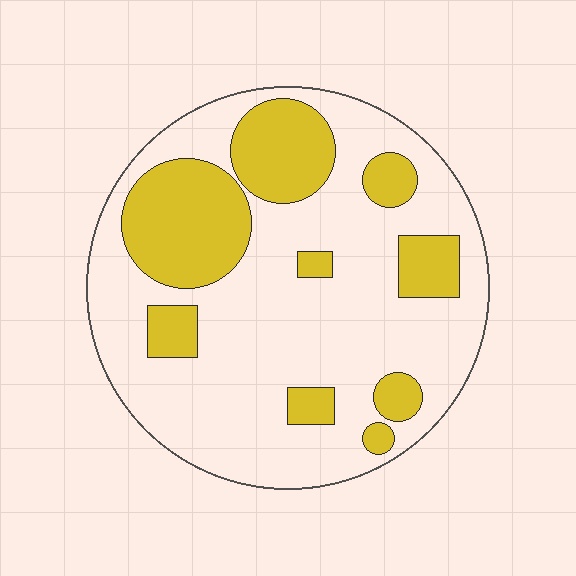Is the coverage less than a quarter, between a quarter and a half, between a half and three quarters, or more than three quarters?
Between a quarter and a half.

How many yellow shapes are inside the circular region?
9.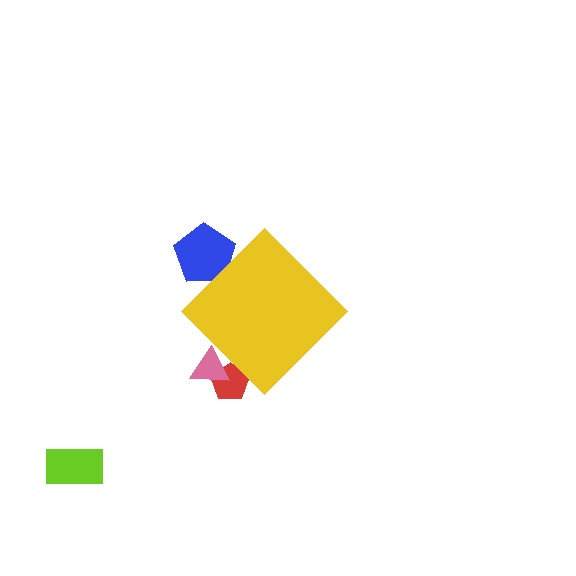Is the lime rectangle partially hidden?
No, the lime rectangle is fully visible.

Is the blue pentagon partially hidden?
Yes, the blue pentagon is partially hidden behind the yellow diamond.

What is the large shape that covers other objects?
A yellow diamond.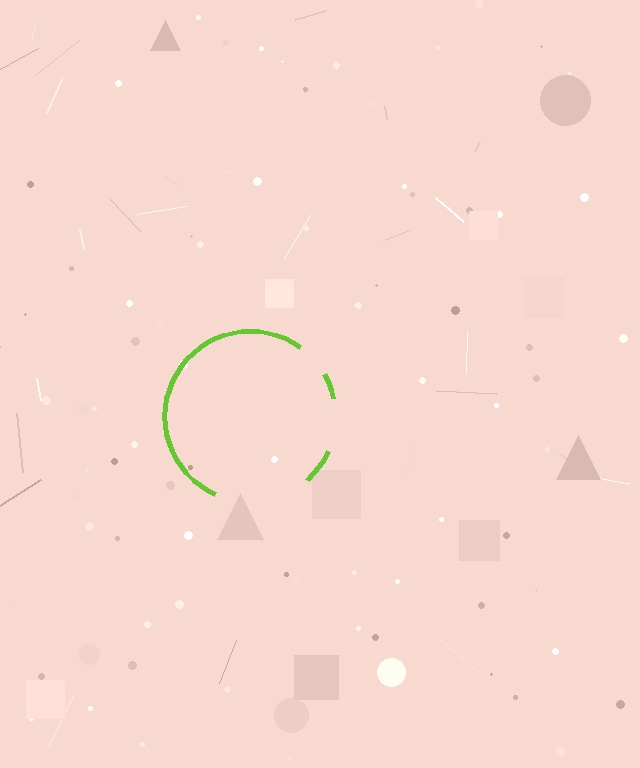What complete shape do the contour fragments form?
The contour fragments form a circle.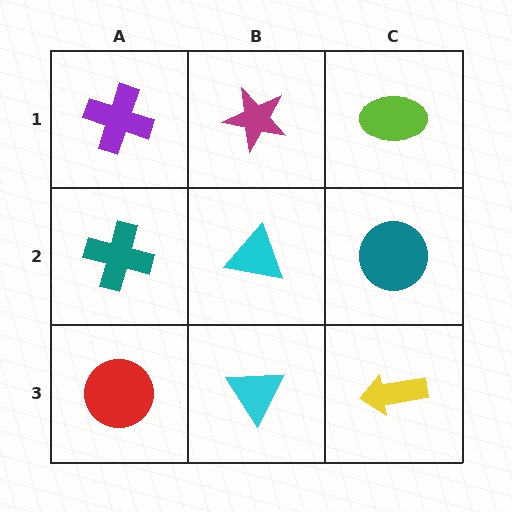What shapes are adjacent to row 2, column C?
A lime ellipse (row 1, column C), a yellow arrow (row 3, column C), a cyan triangle (row 2, column B).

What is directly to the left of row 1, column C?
A magenta star.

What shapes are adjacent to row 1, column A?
A teal cross (row 2, column A), a magenta star (row 1, column B).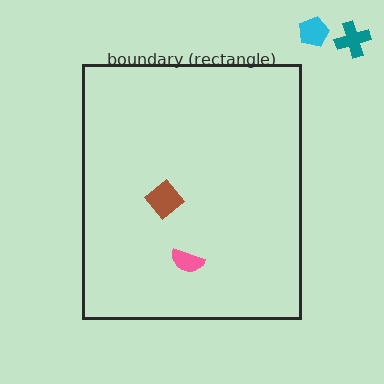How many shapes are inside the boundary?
2 inside, 2 outside.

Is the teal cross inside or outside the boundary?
Outside.